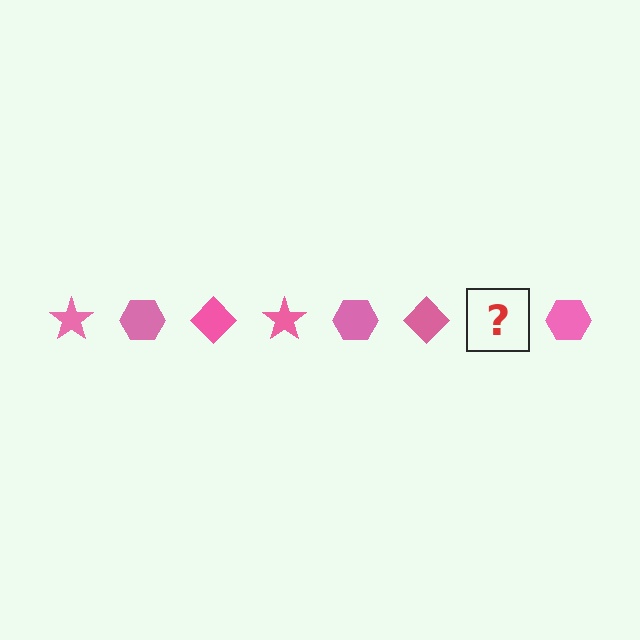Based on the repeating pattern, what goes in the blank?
The blank should be a pink star.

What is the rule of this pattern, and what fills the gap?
The rule is that the pattern cycles through star, hexagon, diamond shapes in pink. The gap should be filled with a pink star.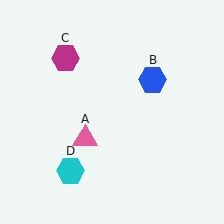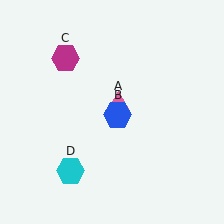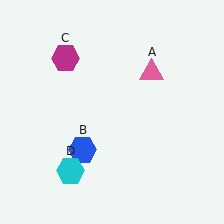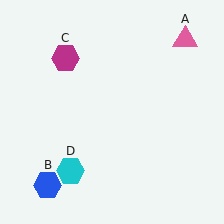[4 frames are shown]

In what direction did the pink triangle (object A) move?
The pink triangle (object A) moved up and to the right.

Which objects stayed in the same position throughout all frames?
Magenta hexagon (object C) and cyan hexagon (object D) remained stationary.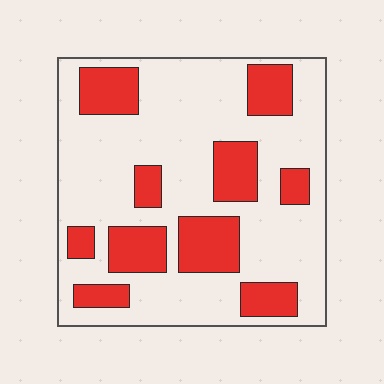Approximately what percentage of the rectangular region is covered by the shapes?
Approximately 30%.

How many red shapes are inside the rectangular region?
10.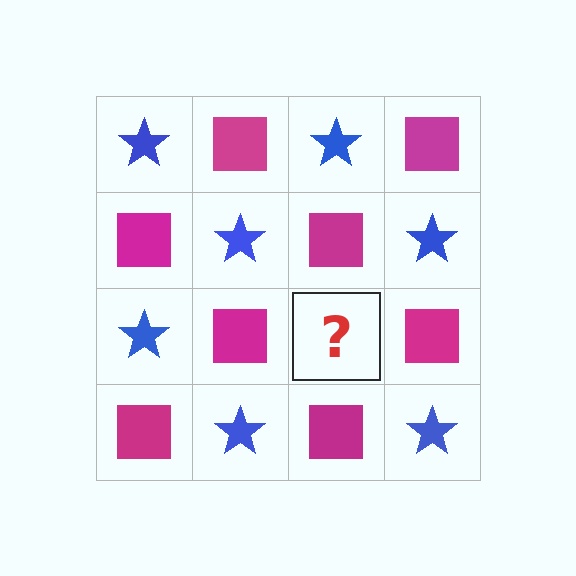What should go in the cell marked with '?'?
The missing cell should contain a blue star.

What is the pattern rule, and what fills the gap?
The rule is that it alternates blue star and magenta square in a checkerboard pattern. The gap should be filled with a blue star.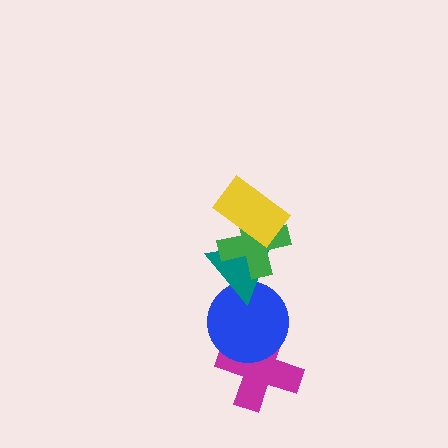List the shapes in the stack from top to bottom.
From top to bottom: the yellow rectangle, the green cross, the teal triangle, the blue circle, the magenta cross.